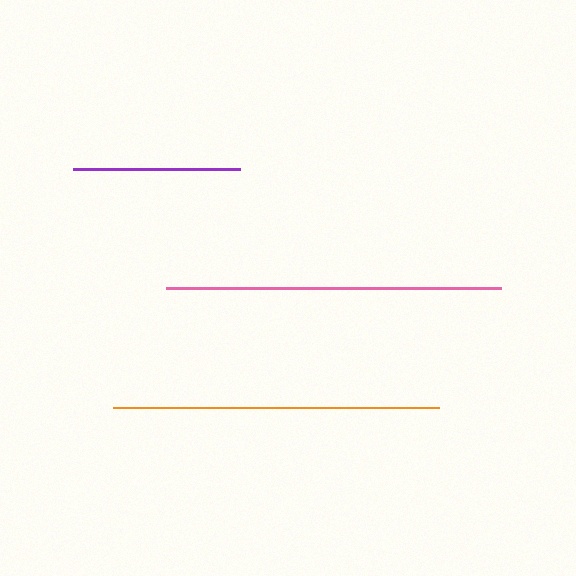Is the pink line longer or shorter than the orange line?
The pink line is longer than the orange line.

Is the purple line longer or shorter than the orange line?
The orange line is longer than the purple line.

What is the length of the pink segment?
The pink segment is approximately 335 pixels long.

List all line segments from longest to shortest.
From longest to shortest: pink, orange, purple.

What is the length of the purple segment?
The purple segment is approximately 167 pixels long.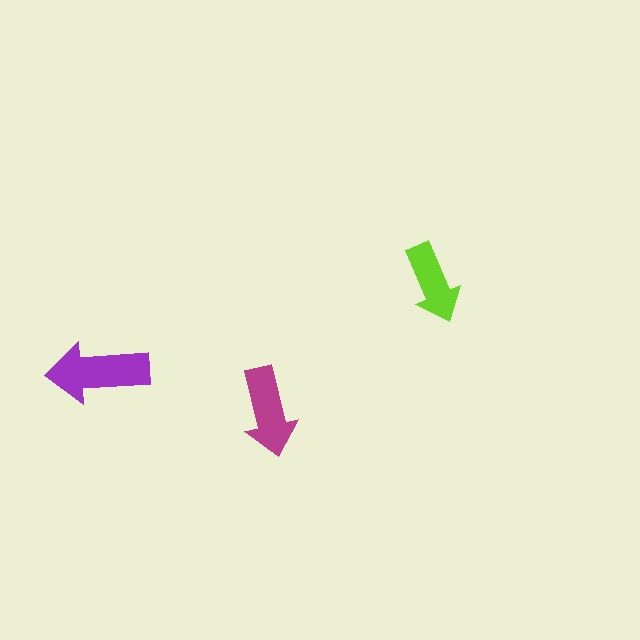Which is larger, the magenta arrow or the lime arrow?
The magenta one.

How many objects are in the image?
There are 3 objects in the image.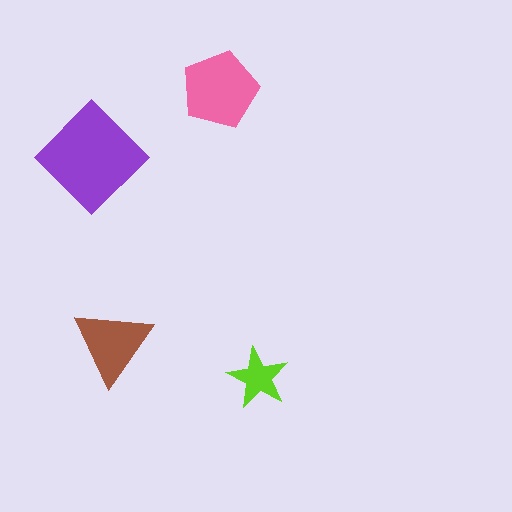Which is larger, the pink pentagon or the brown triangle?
The pink pentagon.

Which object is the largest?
The purple diamond.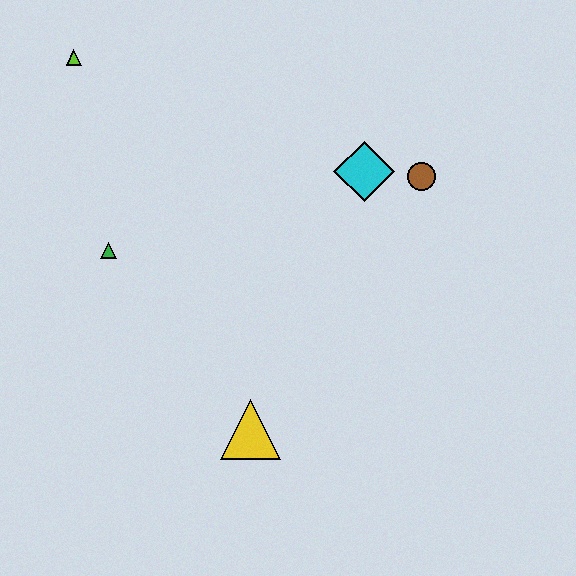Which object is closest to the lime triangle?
The green triangle is closest to the lime triangle.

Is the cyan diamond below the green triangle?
No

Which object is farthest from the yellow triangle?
The lime triangle is farthest from the yellow triangle.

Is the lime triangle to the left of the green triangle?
Yes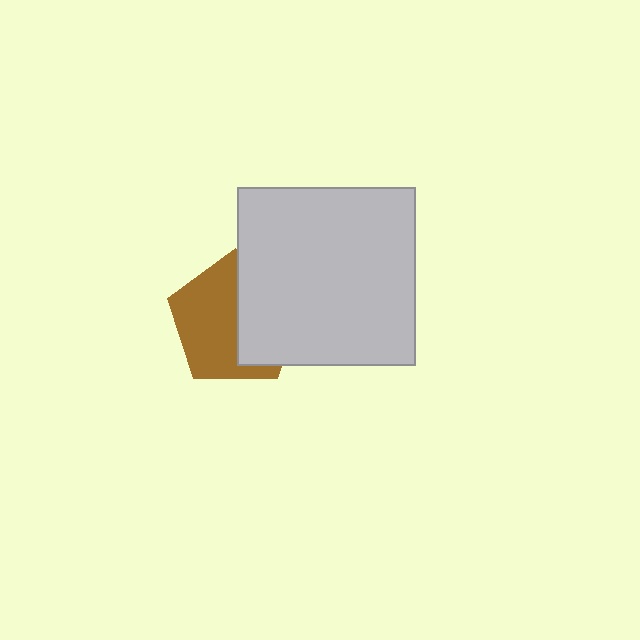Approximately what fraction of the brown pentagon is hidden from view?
Roughly 43% of the brown pentagon is hidden behind the light gray square.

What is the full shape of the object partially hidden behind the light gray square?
The partially hidden object is a brown pentagon.